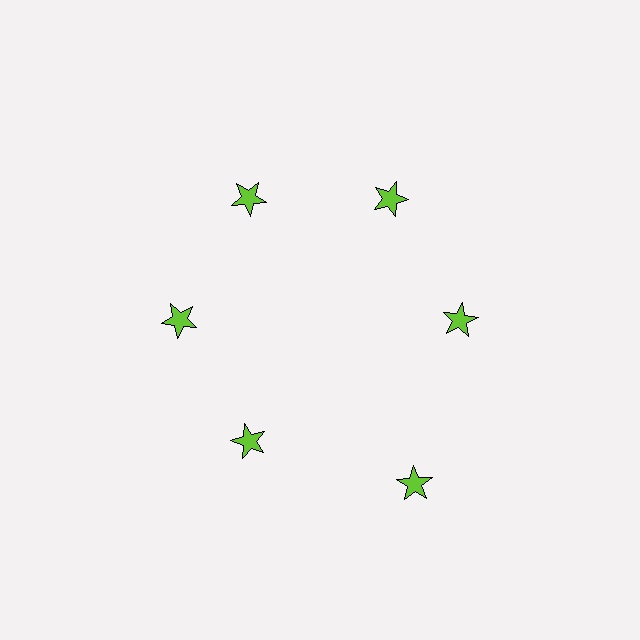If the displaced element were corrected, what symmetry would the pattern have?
It would have 6-fold rotational symmetry — the pattern would map onto itself every 60 degrees.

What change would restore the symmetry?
The symmetry would be restored by moving it inward, back onto the ring so that all 6 stars sit at equal angles and equal distance from the center.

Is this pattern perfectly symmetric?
No. The 6 lime stars are arranged in a ring, but one element near the 5 o'clock position is pushed outward from the center, breaking the 6-fold rotational symmetry.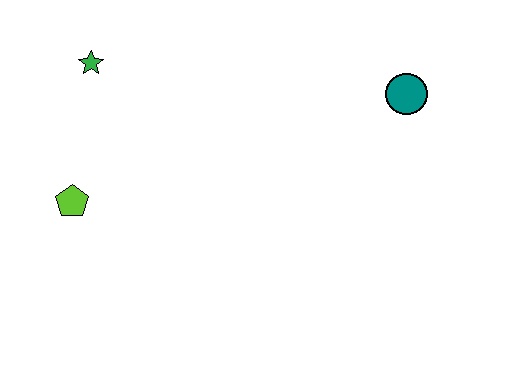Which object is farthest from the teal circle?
The lime pentagon is farthest from the teal circle.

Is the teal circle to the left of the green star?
No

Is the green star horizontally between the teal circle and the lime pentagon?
Yes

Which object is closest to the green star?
The lime pentagon is closest to the green star.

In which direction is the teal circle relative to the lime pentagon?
The teal circle is to the right of the lime pentagon.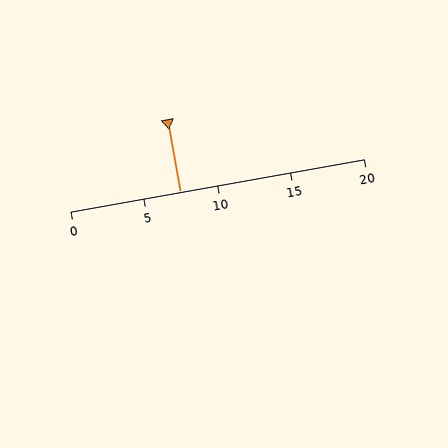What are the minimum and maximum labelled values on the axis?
The axis runs from 0 to 20.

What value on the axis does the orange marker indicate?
The marker indicates approximately 7.5.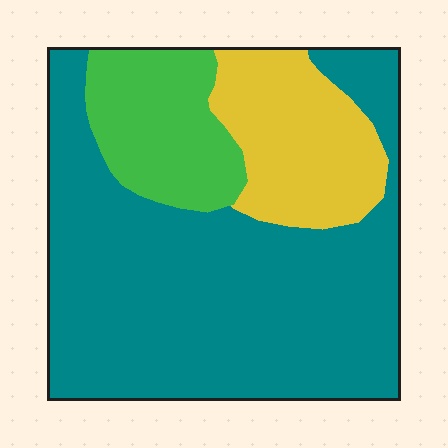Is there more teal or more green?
Teal.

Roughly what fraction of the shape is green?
Green takes up less than a quarter of the shape.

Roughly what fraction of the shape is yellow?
Yellow takes up about one fifth (1/5) of the shape.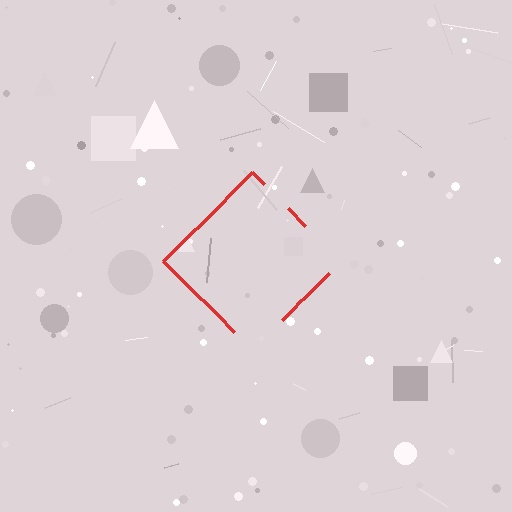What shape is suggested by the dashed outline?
The dashed outline suggests a diamond.